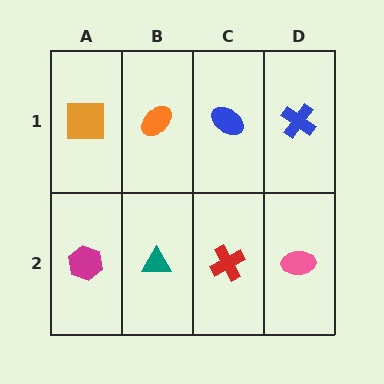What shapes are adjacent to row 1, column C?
A red cross (row 2, column C), an orange ellipse (row 1, column B), a blue cross (row 1, column D).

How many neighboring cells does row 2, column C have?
3.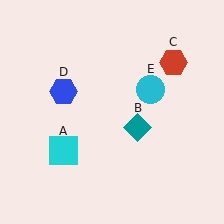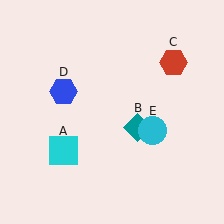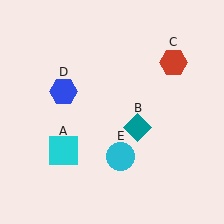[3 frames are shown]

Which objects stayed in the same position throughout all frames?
Cyan square (object A) and teal diamond (object B) and red hexagon (object C) and blue hexagon (object D) remained stationary.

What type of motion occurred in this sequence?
The cyan circle (object E) rotated clockwise around the center of the scene.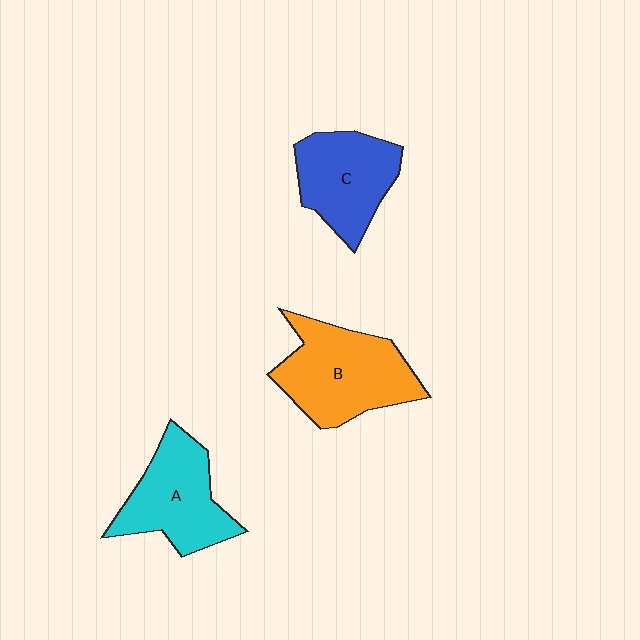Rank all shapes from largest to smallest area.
From largest to smallest: B (orange), A (cyan), C (blue).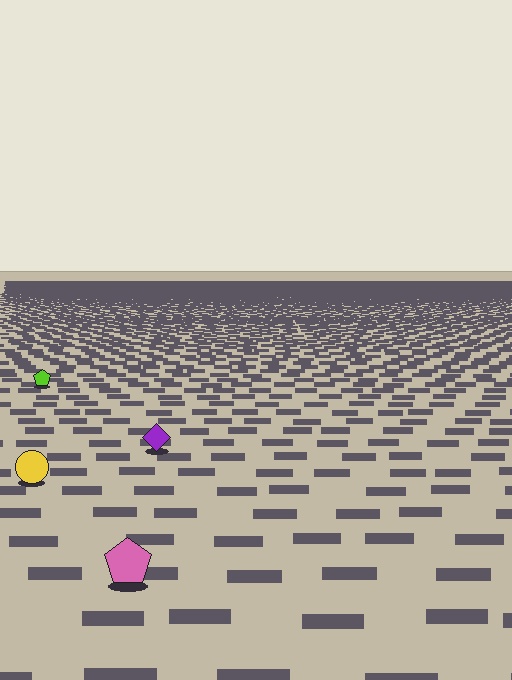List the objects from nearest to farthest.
From nearest to farthest: the pink pentagon, the yellow circle, the purple diamond, the lime pentagon.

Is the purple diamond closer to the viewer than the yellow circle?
No. The yellow circle is closer — you can tell from the texture gradient: the ground texture is coarser near it.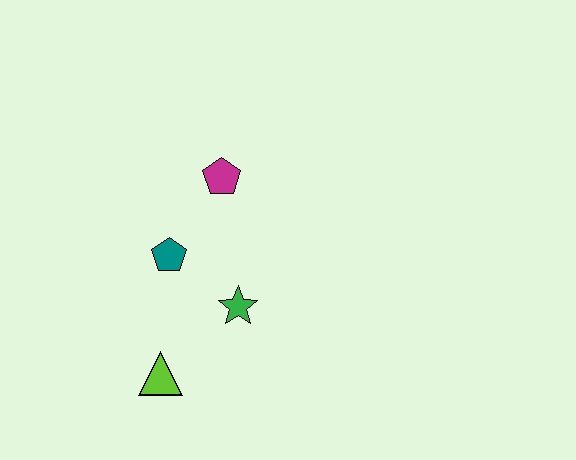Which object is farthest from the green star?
The magenta pentagon is farthest from the green star.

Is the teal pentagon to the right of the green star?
No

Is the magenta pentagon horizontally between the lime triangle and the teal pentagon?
No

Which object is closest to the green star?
The teal pentagon is closest to the green star.